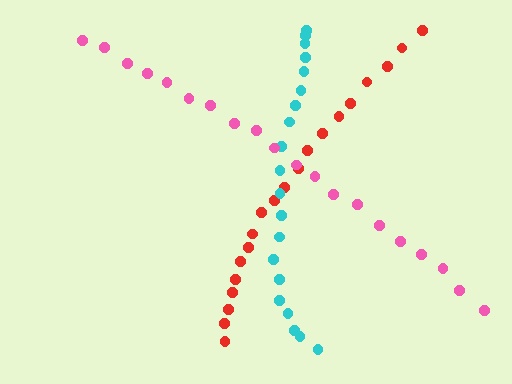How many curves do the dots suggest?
There are 3 distinct paths.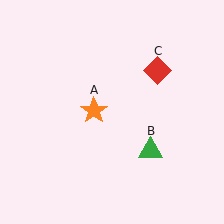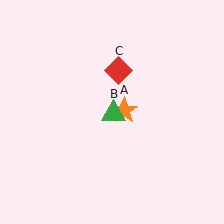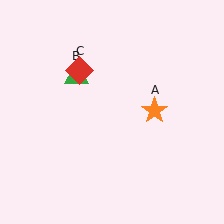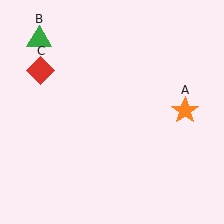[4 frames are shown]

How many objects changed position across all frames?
3 objects changed position: orange star (object A), green triangle (object B), red diamond (object C).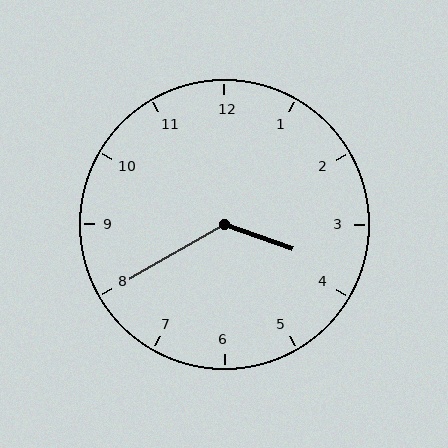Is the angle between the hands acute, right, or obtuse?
It is obtuse.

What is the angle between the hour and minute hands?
Approximately 130 degrees.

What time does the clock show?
3:40.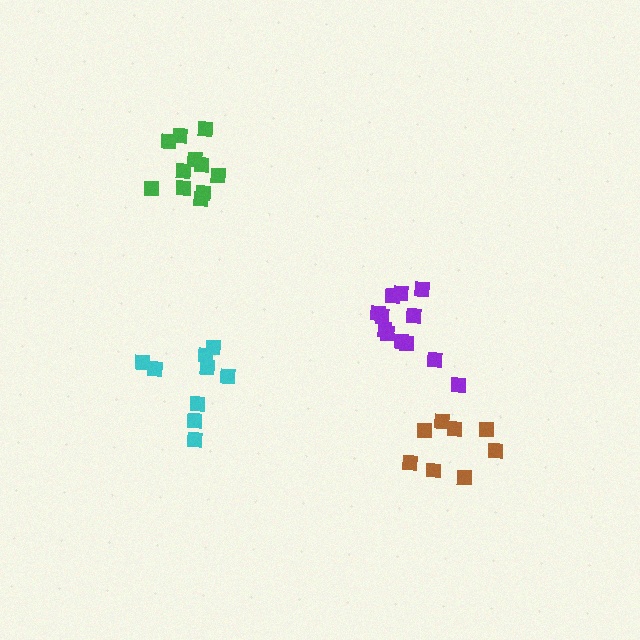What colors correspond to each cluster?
The clusters are colored: cyan, brown, green, purple.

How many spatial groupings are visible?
There are 4 spatial groupings.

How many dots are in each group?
Group 1: 9 dots, Group 2: 8 dots, Group 3: 11 dots, Group 4: 12 dots (40 total).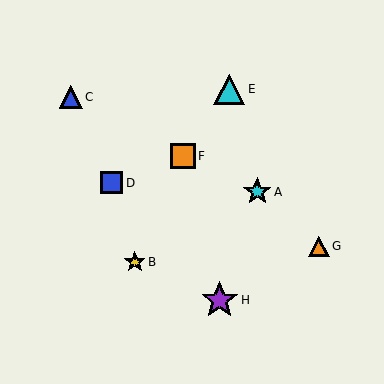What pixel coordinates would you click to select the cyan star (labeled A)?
Click at (257, 192) to select the cyan star A.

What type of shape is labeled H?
Shape H is a purple star.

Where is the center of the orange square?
The center of the orange square is at (183, 156).